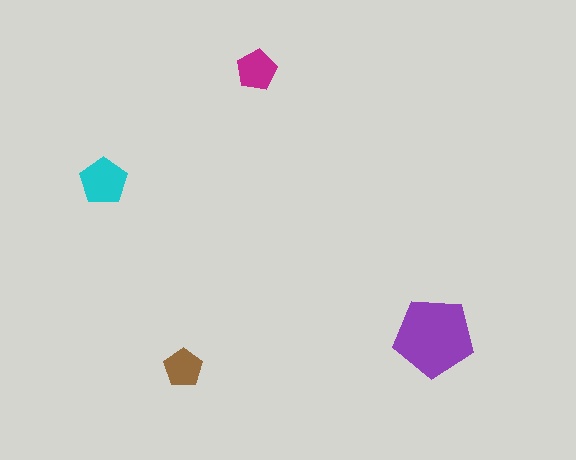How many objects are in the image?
There are 4 objects in the image.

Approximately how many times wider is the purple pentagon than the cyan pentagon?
About 1.5 times wider.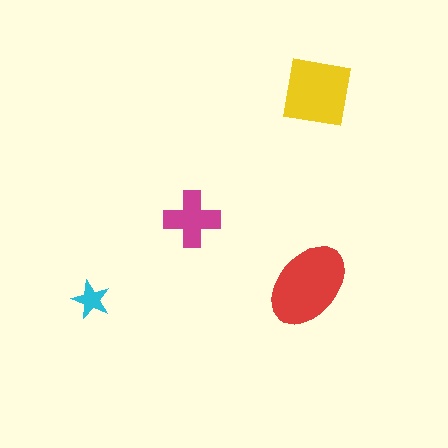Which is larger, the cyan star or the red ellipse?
The red ellipse.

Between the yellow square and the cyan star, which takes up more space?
The yellow square.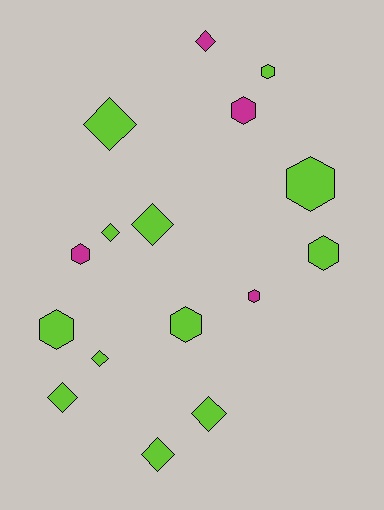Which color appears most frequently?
Lime, with 12 objects.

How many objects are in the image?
There are 16 objects.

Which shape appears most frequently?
Hexagon, with 8 objects.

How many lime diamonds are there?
There are 7 lime diamonds.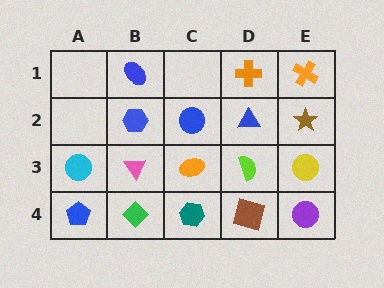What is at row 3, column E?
A yellow circle.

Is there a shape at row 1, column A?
No, that cell is empty.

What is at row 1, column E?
An orange cross.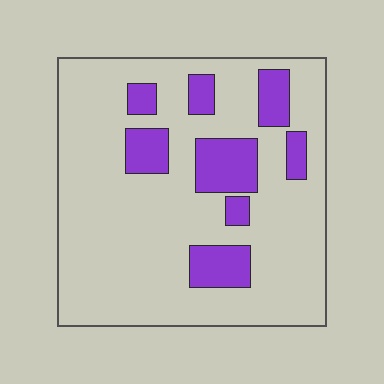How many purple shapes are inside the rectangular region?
8.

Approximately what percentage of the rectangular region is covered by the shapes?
Approximately 20%.